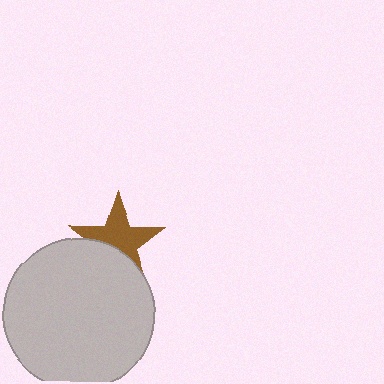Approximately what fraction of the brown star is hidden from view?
Roughly 36% of the brown star is hidden behind the light gray circle.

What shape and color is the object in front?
The object in front is a light gray circle.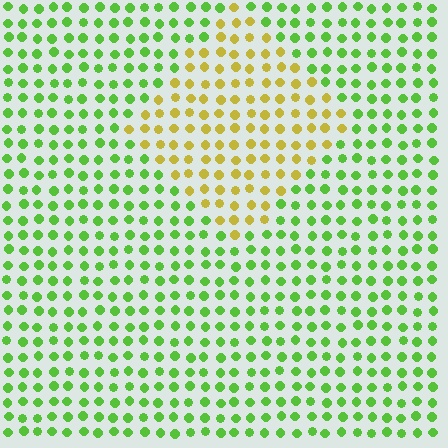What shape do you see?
I see a diamond.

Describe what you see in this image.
The image is filled with small lime elements in a uniform arrangement. A diamond-shaped region is visible where the elements are tinted to a slightly different hue, forming a subtle color boundary.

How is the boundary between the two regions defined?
The boundary is defined purely by a slight shift in hue (about 54 degrees). Spacing, size, and orientation are identical on both sides.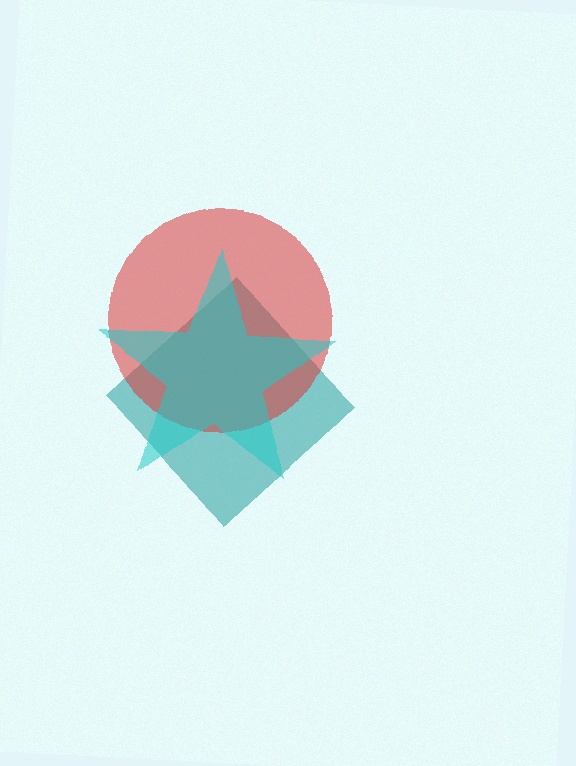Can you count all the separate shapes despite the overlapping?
Yes, there are 3 separate shapes.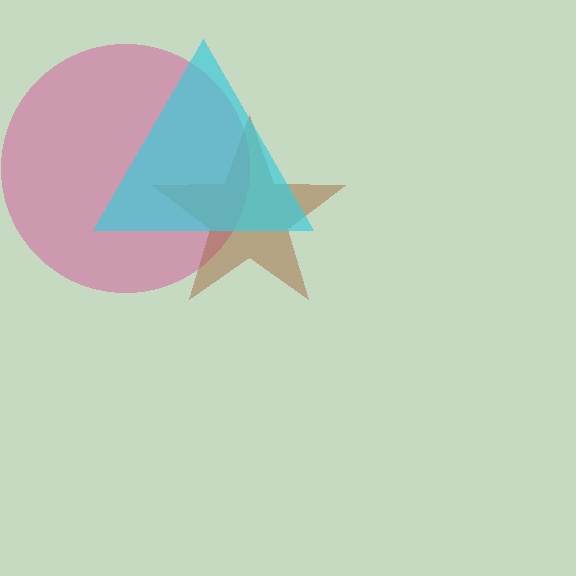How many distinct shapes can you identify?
There are 3 distinct shapes: a magenta circle, a brown star, a cyan triangle.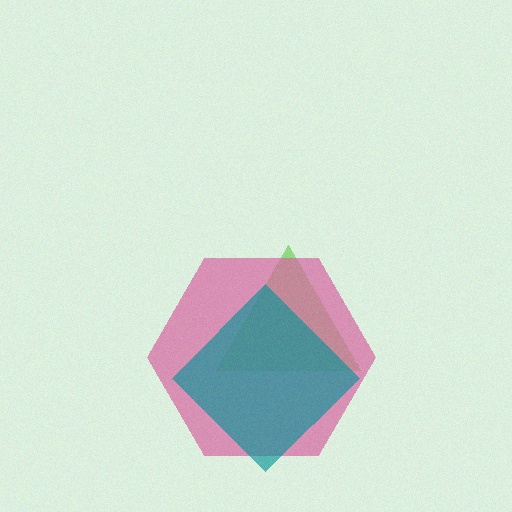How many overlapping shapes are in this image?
There are 3 overlapping shapes in the image.